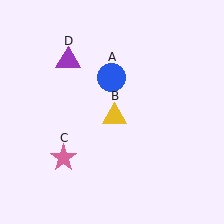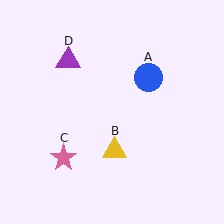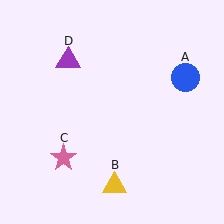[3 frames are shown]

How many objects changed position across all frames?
2 objects changed position: blue circle (object A), yellow triangle (object B).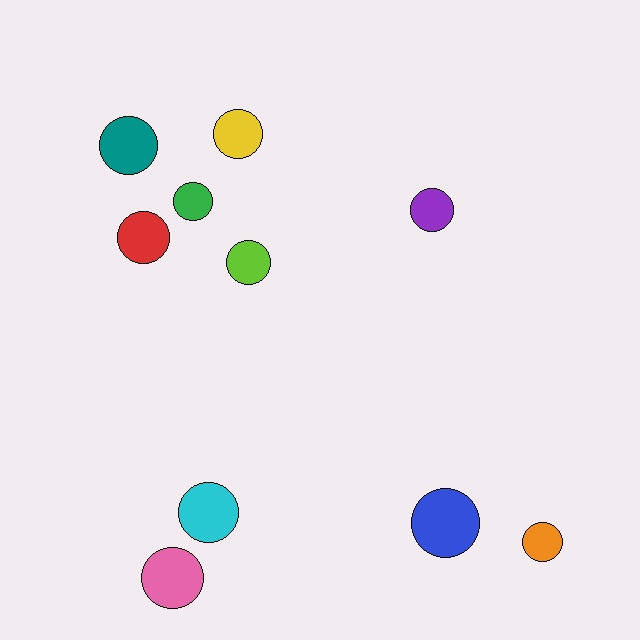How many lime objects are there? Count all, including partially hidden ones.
There is 1 lime object.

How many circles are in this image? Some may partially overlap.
There are 10 circles.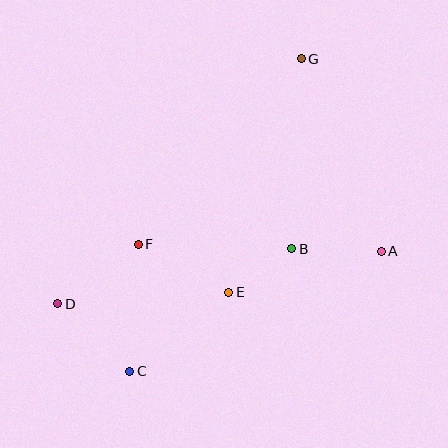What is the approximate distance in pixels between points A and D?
The distance between A and D is approximately 328 pixels.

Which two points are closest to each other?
Points B and E are closest to each other.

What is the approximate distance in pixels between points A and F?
The distance between A and F is approximately 243 pixels.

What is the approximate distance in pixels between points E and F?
The distance between E and F is approximately 102 pixels.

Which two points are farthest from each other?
Points C and G are farthest from each other.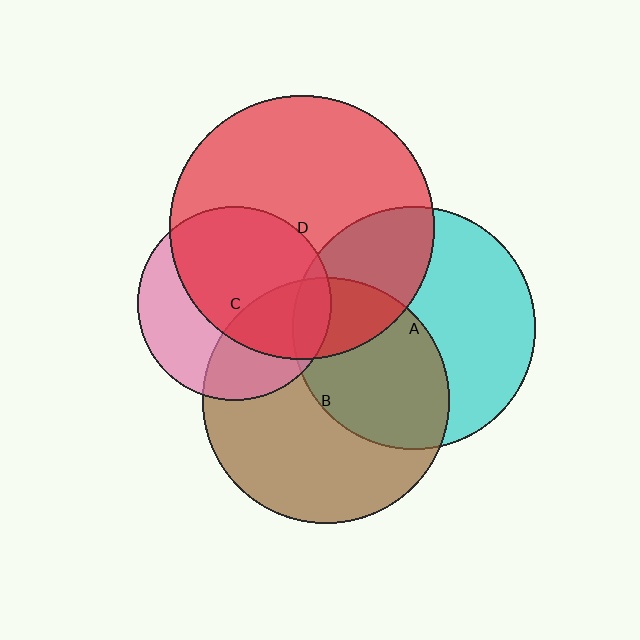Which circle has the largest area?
Circle D (red).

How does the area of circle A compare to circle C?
Approximately 1.6 times.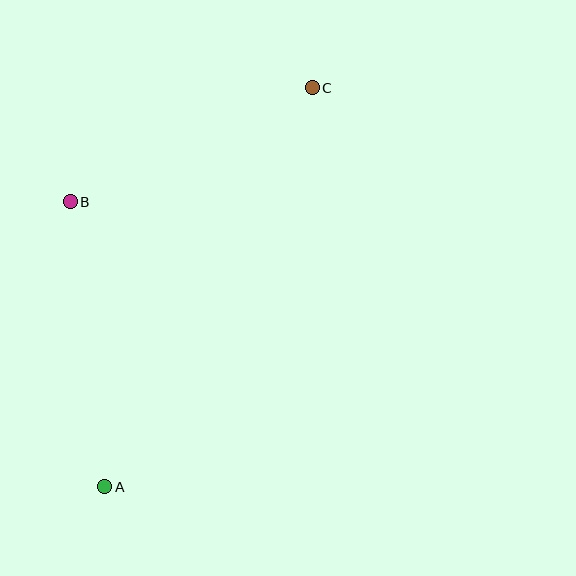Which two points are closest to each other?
Points B and C are closest to each other.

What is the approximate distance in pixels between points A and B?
The distance between A and B is approximately 287 pixels.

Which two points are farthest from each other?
Points A and C are farthest from each other.